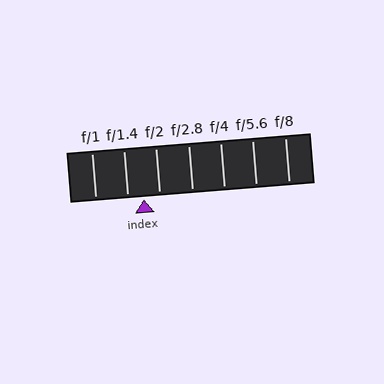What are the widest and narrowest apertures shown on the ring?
The widest aperture shown is f/1 and the narrowest is f/8.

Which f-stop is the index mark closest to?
The index mark is closest to f/1.4.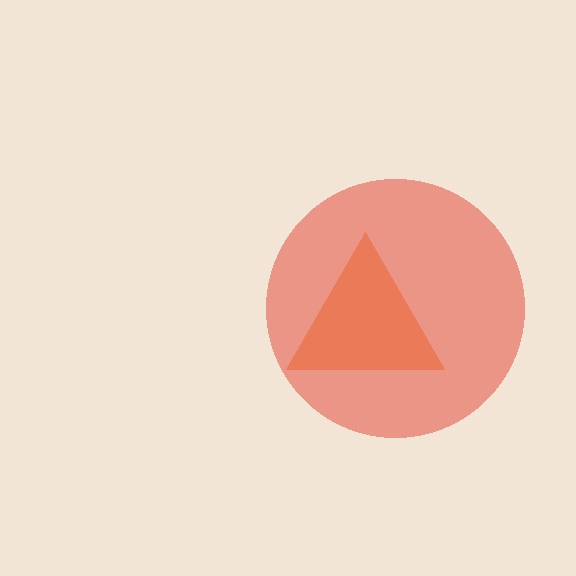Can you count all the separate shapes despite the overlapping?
Yes, there are 2 separate shapes.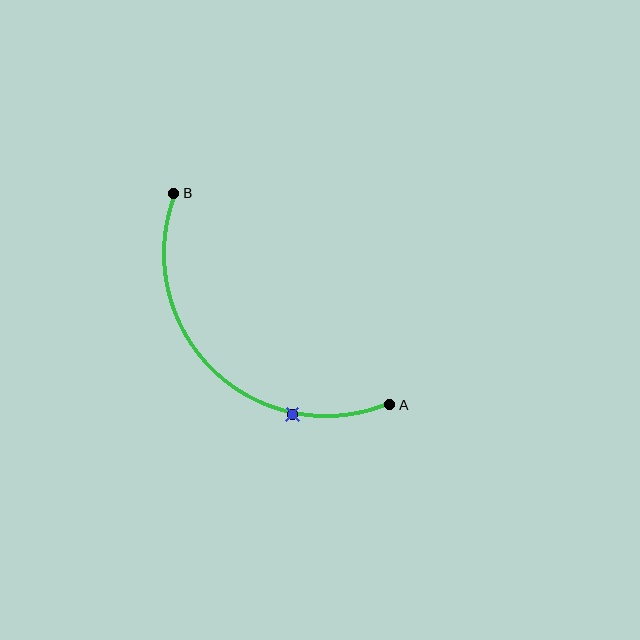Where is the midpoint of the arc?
The arc midpoint is the point on the curve farthest from the straight line joining A and B. It sits below and to the left of that line.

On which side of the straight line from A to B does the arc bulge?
The arc bulges below and to the left of the straight line connecting A and B.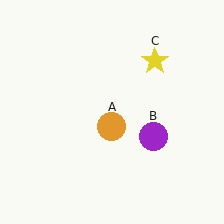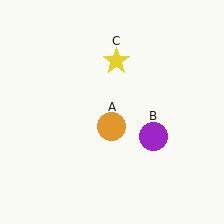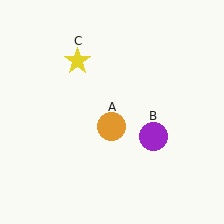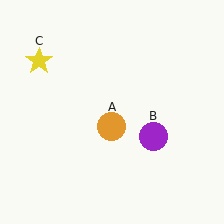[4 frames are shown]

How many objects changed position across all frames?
1 object changed position: yellow star (object C).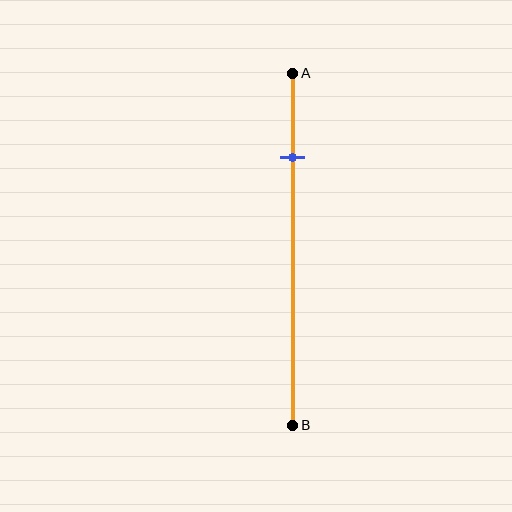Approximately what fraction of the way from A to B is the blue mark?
The blue mark is approximately 25% of the way from A to B.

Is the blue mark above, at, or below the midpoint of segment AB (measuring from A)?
The blue mark is above the midpoint of segment AB.